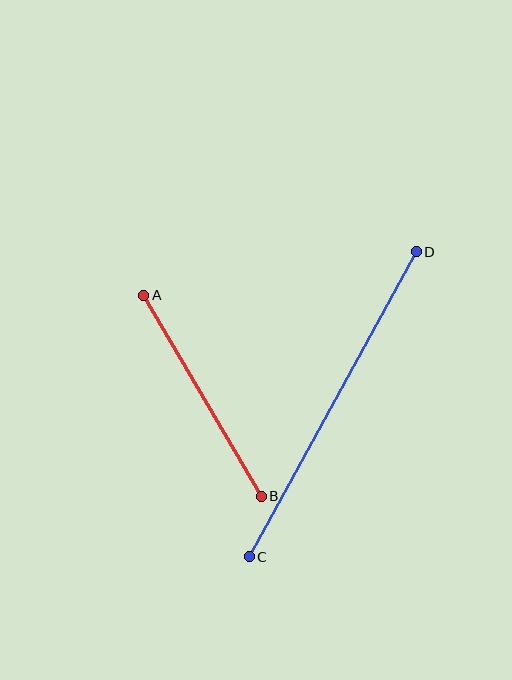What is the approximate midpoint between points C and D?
The midpoint is at approximately (333, 404) pixels.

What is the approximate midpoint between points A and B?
The midpoint is at approximately (202, 396) pixels.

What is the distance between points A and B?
The distance is approximately 233 pixels.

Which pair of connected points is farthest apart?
Points C and D are farthest apart.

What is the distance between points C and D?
The distance is approximately 348 pixels.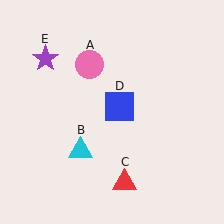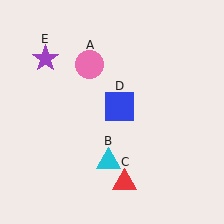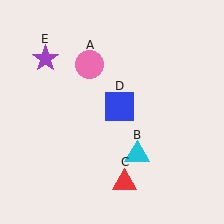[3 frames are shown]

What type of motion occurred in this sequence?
The cyan triangle (object B) rotated counterclockwise around the center of the scene.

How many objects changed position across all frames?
1 object changed position: cyan triangle (object B).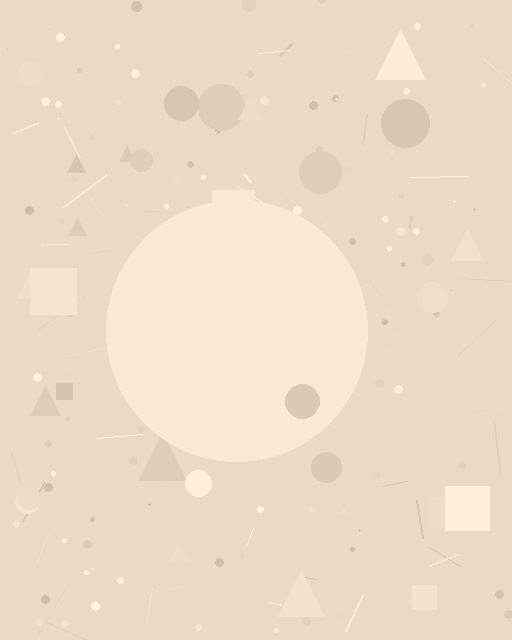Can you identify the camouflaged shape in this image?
The camouflaged shape is a circle.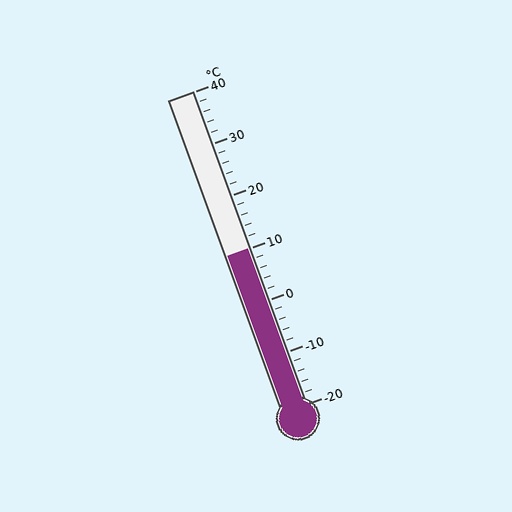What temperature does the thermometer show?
The thermometer shows approximately 10°C.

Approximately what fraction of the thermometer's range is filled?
The thermometer is filled to approximately 50% of its range.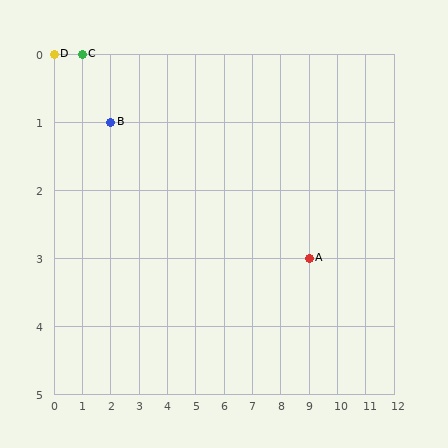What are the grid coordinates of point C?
Point C is at grid coordinates (1, 0).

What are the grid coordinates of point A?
Point A is at grid coordinates (9, 3).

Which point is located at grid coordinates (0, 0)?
Point D is at (0, 0).